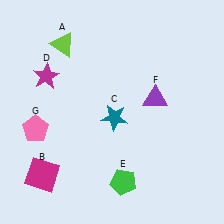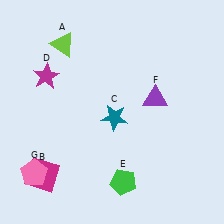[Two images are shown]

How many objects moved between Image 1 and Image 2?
1 object moved between the two images.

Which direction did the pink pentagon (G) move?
The pink pentagon (G) moved down.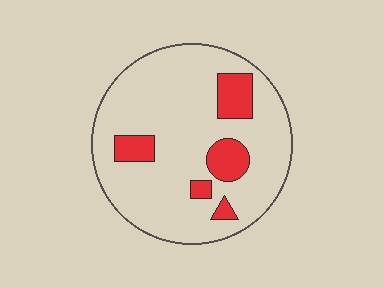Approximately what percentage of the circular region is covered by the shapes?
Approximately 15%.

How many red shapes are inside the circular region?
5.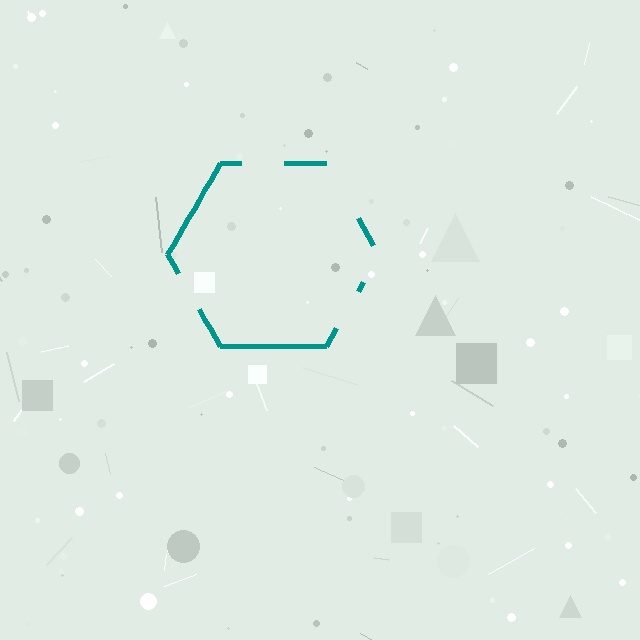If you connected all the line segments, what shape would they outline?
They would outline a hexagon.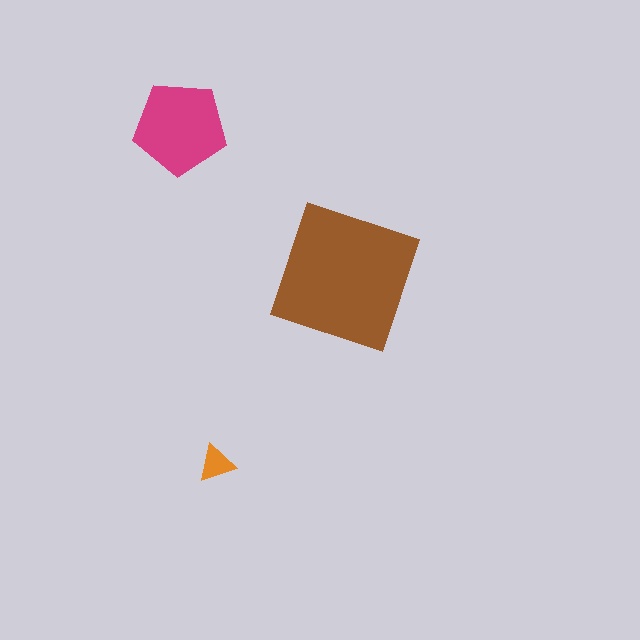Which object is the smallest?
The orange triangle.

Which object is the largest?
The brown square.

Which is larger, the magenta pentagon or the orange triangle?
The magenta pentagon.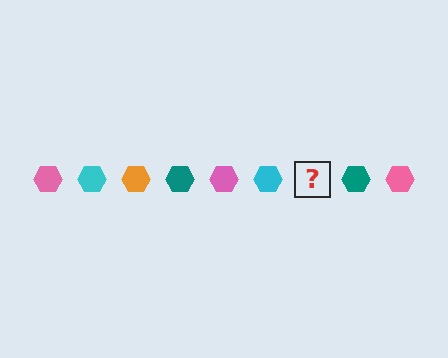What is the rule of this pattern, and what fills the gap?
The rule is that the pattern cycles through pink, cyan, orange, teal hexagons. The gap should be filled with an orange hexagon.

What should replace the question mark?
The question mark should be replaced with an orange hexagon.